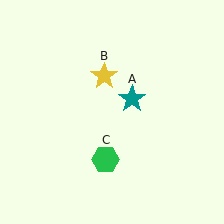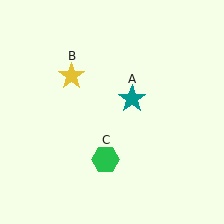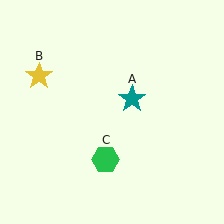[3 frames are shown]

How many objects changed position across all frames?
1 object changed position: yellow star (object B).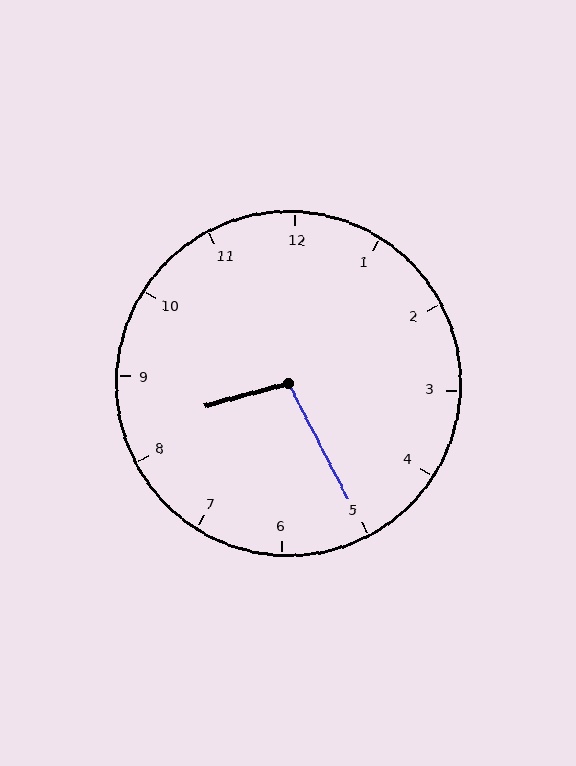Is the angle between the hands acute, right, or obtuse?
It is obtuse.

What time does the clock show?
8:25.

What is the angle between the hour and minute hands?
Approximately 102 degrees.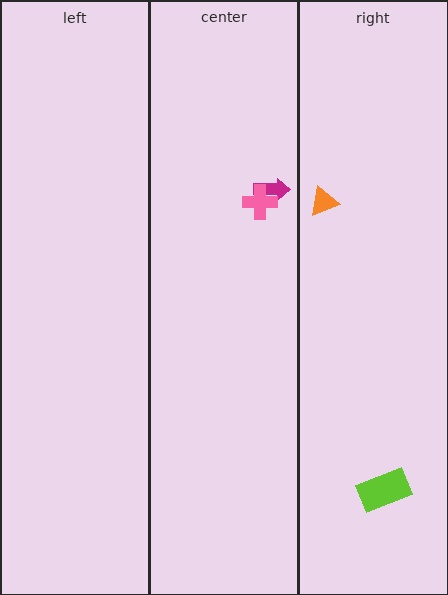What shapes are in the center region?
The magenta arrow, the pink cross.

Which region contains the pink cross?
The center region.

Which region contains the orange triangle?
The right region.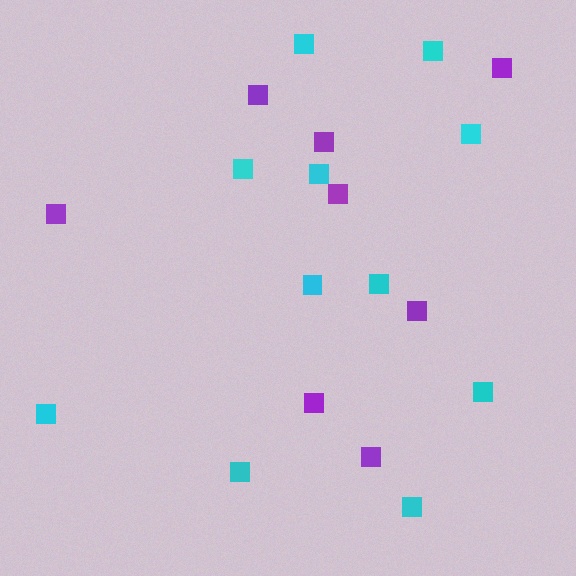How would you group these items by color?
There are 2 groups: one group of cyan squares (11) and one group of purple squares (8).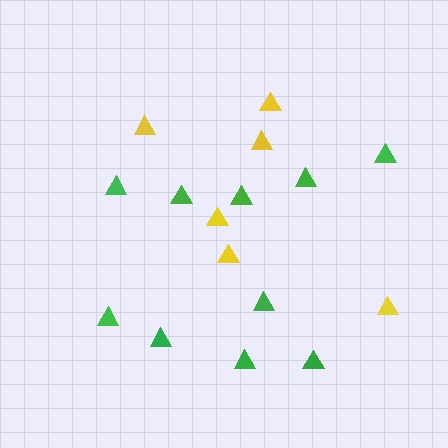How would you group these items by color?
There are 2 groups: one group of yellow triangles (6) and one group of green triangles (10).